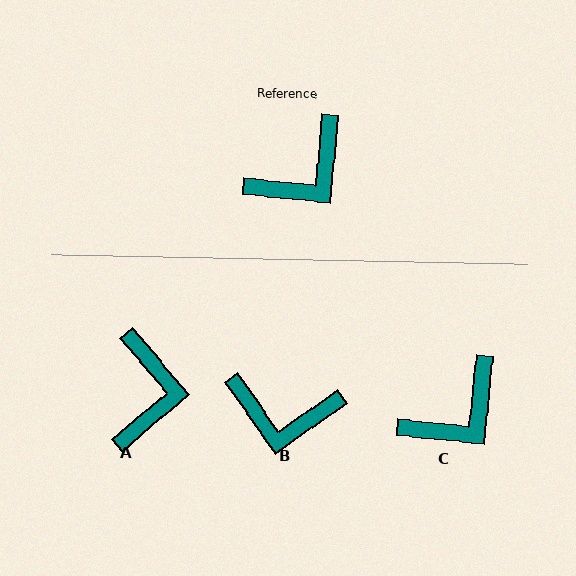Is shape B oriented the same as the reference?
No, it is off by about 49 degrees.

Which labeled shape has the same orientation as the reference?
C.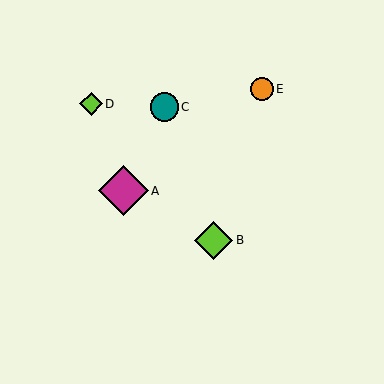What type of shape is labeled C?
Shape C is a teal circle.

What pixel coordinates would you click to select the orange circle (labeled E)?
Click at (262, 89) to select the orange circle E.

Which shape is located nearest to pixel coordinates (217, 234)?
The lime diamond (labeled B) at (214, 240) is nearest to that location.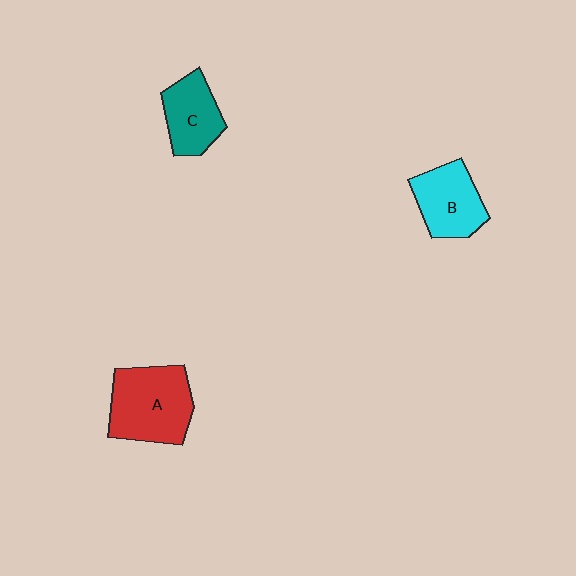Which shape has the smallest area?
Shape C (teal).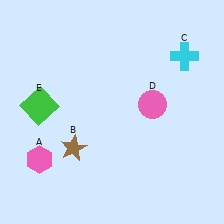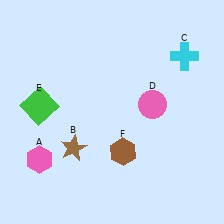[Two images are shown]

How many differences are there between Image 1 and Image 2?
There is 1 difference between the two images.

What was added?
A brown hexagon (F) was added in Image 2.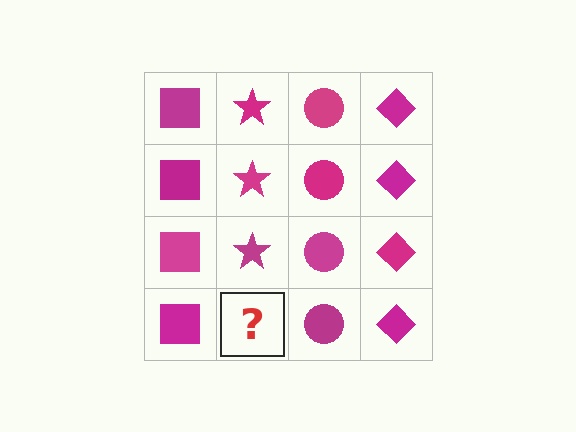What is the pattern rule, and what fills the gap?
The rule is that each column has a consistent shape. The gap should be filled with a magenta star.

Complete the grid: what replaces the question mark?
The question mark should be replaced with a magenta star.